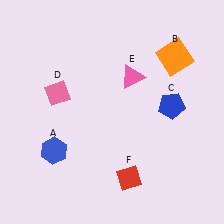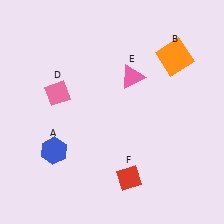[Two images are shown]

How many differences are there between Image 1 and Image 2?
There is 1 difference between the two images.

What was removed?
The blue pentagon (C) was removed in Image 2.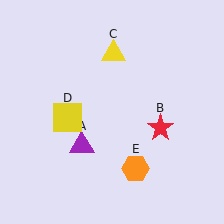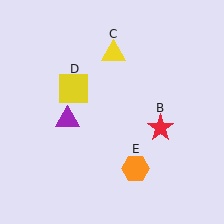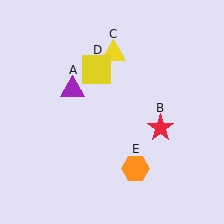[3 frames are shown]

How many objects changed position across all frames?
2 objects changed position: purple triangle (object A), yellow square (object D).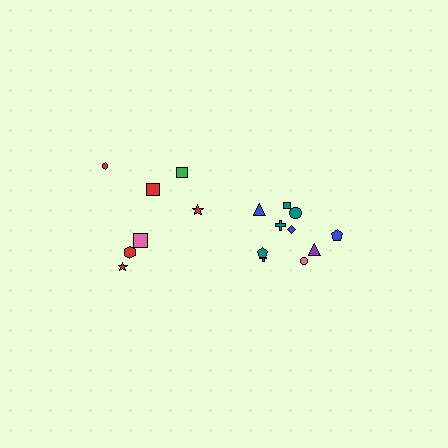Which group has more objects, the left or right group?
The right group.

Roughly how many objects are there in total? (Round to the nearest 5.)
Roughly 15 objects in total.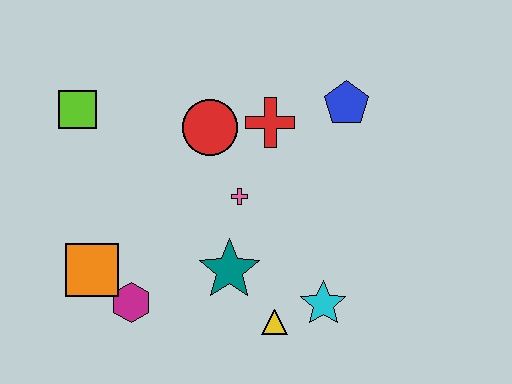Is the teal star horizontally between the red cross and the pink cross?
No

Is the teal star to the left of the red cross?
Yes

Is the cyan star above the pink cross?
No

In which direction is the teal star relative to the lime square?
The teal star is below the lime square.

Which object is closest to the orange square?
The magenta hexagon is closest to the orange square.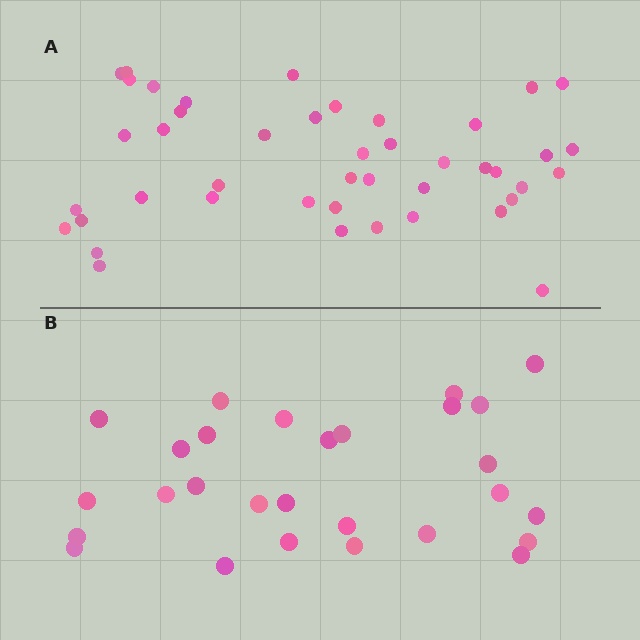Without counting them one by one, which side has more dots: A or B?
Region A (the top region) has more dots.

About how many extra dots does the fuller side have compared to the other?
Region A has approximately 15 more dots than region B.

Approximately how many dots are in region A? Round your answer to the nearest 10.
About 40 dots. (The exact count is 44, which rounds to 40.)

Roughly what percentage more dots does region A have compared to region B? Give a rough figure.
About 55% more.